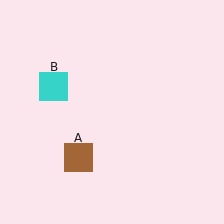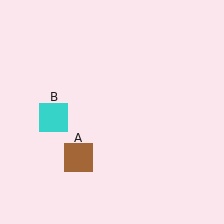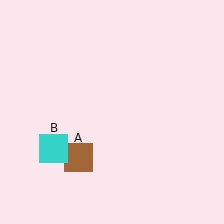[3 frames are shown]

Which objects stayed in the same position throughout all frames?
Brown square (object A) remained stationary.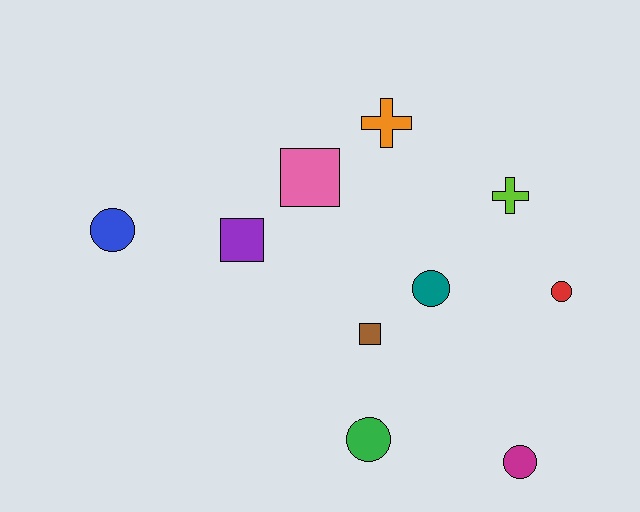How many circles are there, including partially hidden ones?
There are 5 circles.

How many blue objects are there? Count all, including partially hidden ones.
There is 1 blue object.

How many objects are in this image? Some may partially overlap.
There are 10 objects.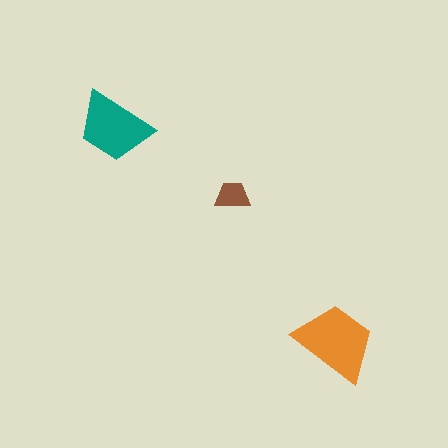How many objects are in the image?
There are 3 objects in the image.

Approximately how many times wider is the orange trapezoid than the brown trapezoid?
About 2.5 times wider.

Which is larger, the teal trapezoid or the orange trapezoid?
The orange one.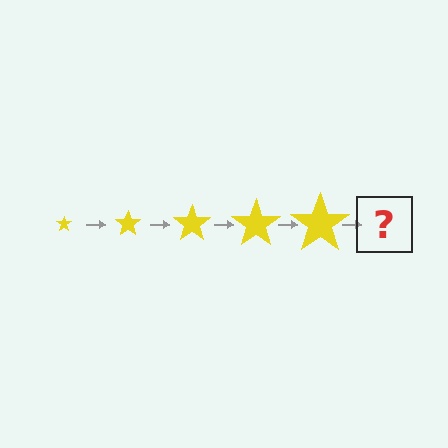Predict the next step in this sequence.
The next step is a yellow star, larger than the previous one.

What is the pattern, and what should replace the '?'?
The pattern is that the star gets progressively larger each step. The '?' should be a yellow star, larger than the previous one.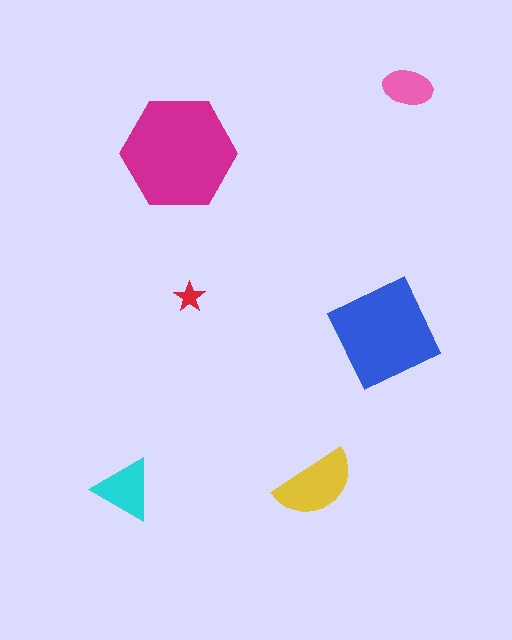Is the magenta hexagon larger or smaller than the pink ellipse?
Larger.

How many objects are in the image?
There are 6 objects in the image.